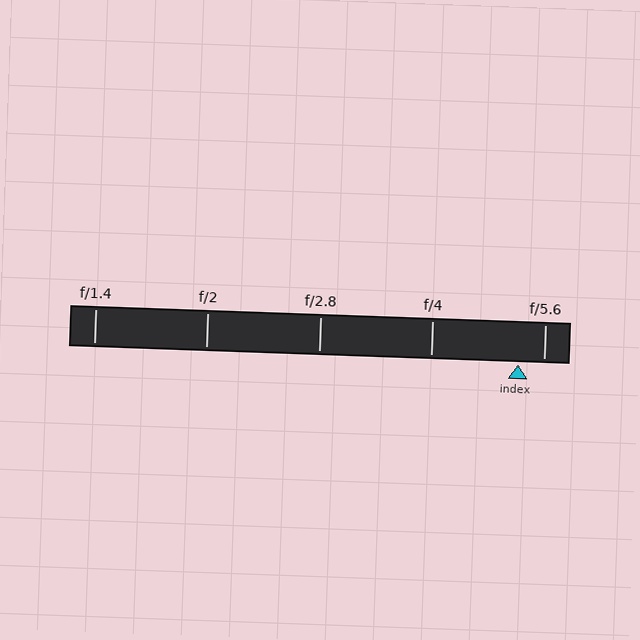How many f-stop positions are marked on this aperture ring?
There are 5 f-stop positions marked.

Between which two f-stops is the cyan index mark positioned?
The index mark is between f/4 and f/5.6.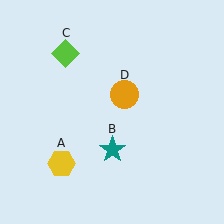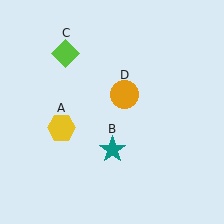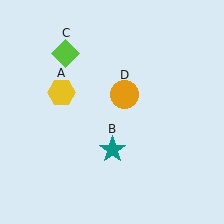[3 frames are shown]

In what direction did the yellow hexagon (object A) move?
The yellow hexagon (object A) moved up.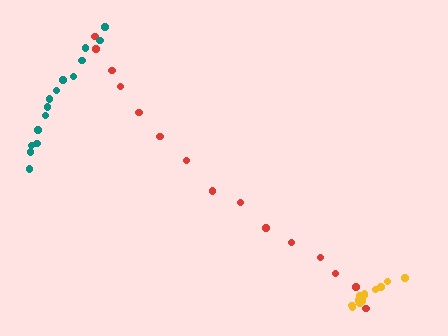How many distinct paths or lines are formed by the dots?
There are 3 distinct paths.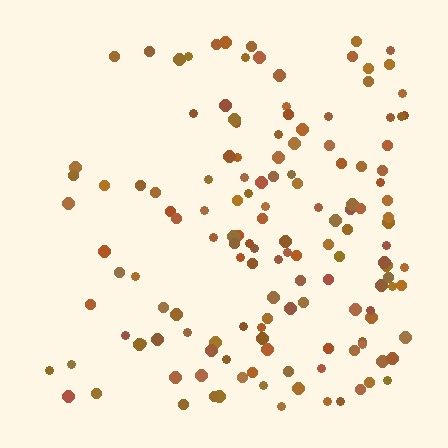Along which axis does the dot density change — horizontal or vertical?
Horizontal.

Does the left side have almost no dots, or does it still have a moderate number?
Still a moderate number, just noticeably fewer than the right.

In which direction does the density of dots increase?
From left to right, with the right side densest.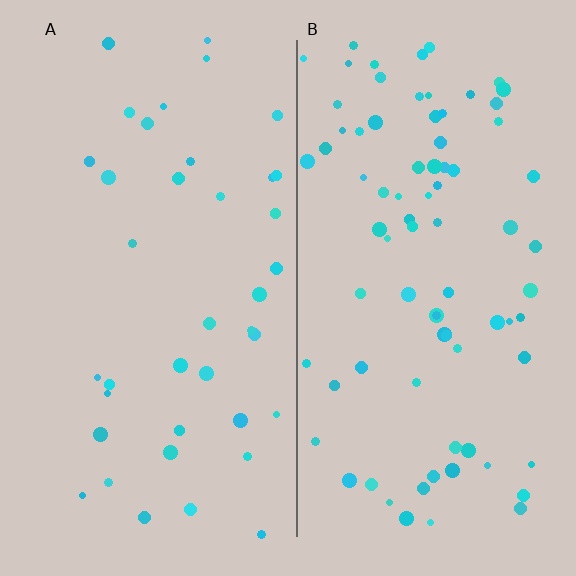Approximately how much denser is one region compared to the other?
Approximately 2.1× — region B over region A.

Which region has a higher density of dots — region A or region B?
B (the right).